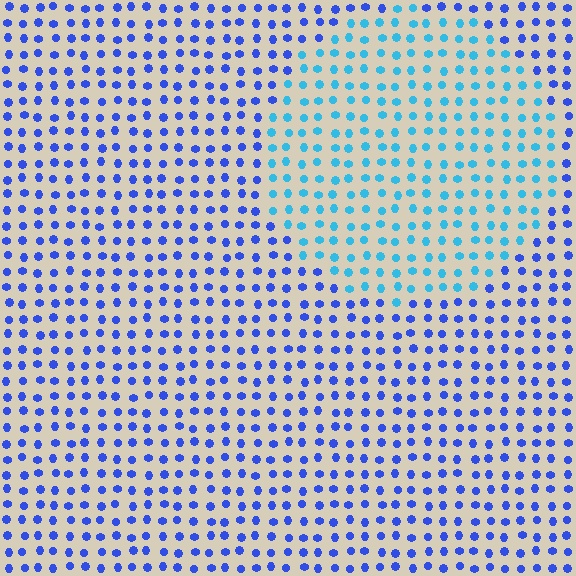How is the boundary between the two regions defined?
The boundary is defined purely by a slight shift in hue (about 37 degrees). Spacing, size, and orientation are identical on both sides.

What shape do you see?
I see a circle.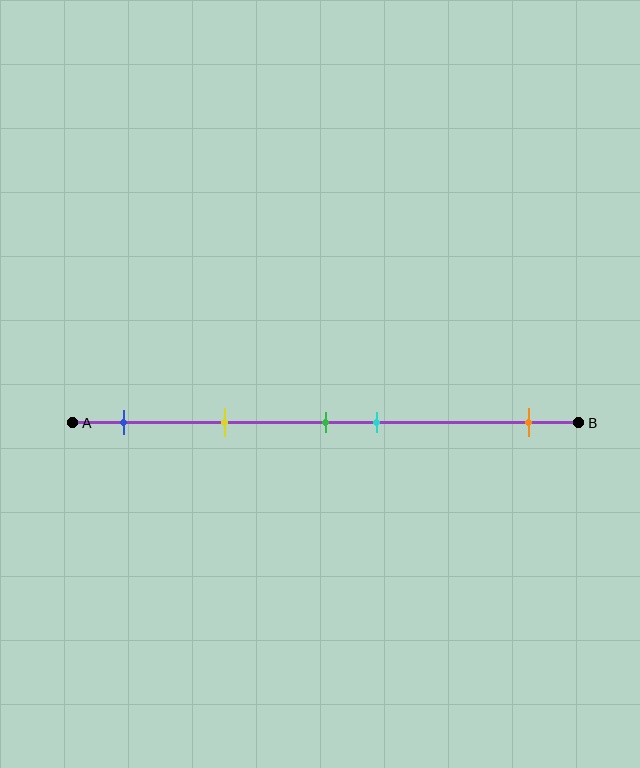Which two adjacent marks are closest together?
The green and cyan marks are the closest adjacent pair.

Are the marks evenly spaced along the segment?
No, the marks are not evenly spaced.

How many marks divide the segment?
There are 5 marks dividing the segment.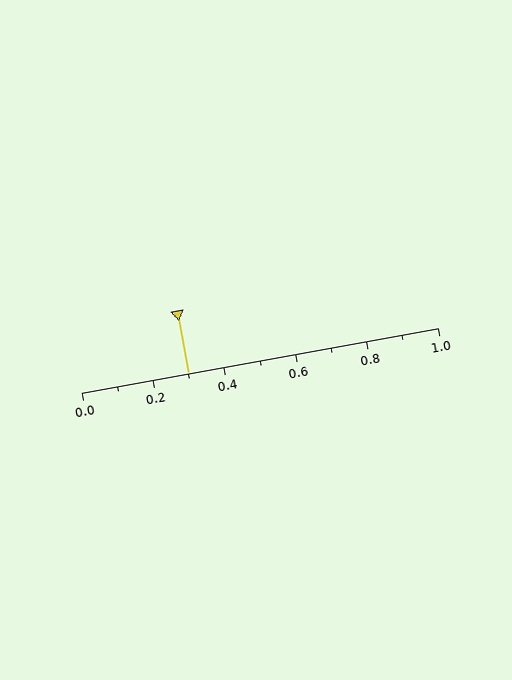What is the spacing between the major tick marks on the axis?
The major ticks are spaced 0.2 apart.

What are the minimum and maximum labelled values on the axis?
The axis runs from 0.0 to 1.0.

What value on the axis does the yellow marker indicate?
The marker indicates approximately 0.3.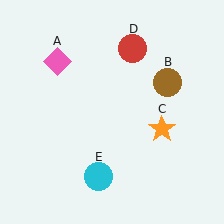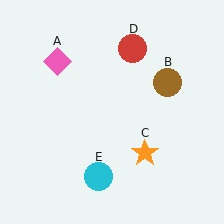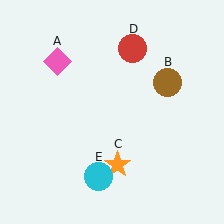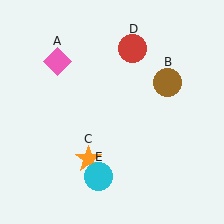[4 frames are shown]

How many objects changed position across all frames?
1 object changed position: orange star (object C).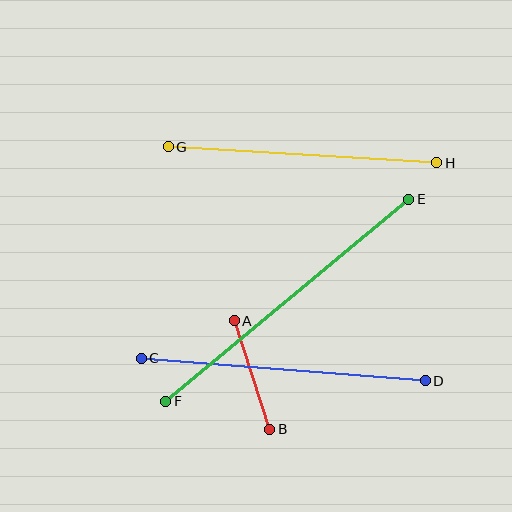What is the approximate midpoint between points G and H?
The midpoint is at approximately (303, 155) pixels.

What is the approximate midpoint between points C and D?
The midpoint is at approximately (283, 369) pixels.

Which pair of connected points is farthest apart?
Points E and F are farthest apart.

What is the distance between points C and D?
The distance is approximately 285 pixels.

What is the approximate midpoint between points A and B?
The midpoint is at approximately (252, 375) pixels.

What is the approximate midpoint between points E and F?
The midpoint is at approximately (287, 300) pixels.